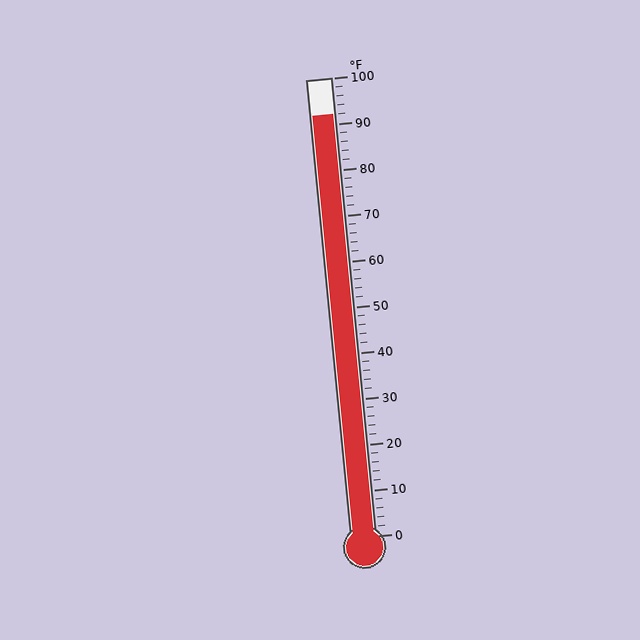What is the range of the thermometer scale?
The thermometer scale ranges from 0°F to 100°F.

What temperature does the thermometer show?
The thermometer shows approximately 92°F.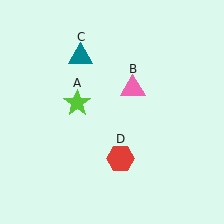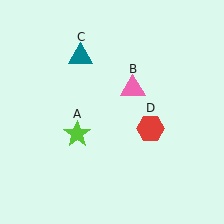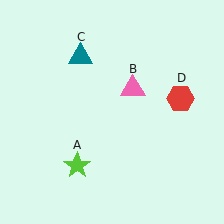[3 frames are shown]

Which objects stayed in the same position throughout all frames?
Pink triangle (object B) and teal triangle (object C) remained stationary.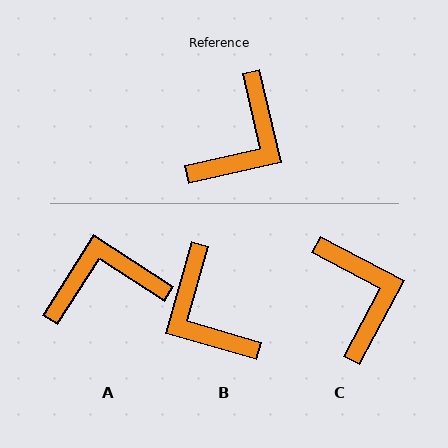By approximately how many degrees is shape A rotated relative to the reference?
Approximately 135 degrees counter-clockwise.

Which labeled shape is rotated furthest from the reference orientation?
A, about 135 degrees away.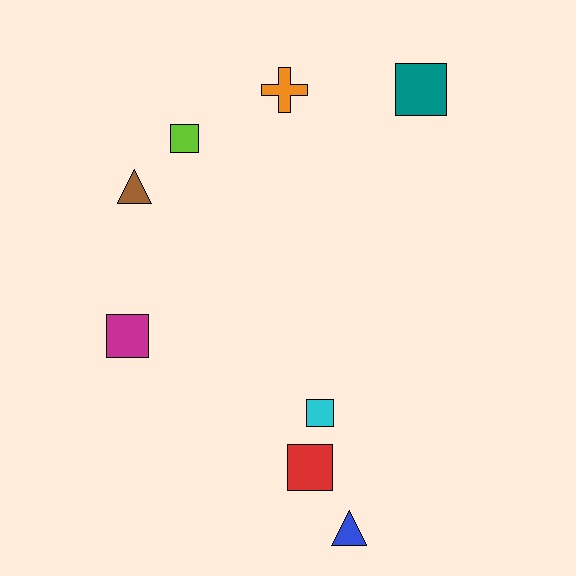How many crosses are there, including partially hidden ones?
There is 1 cross.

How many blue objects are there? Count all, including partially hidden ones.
There is 1 blue object.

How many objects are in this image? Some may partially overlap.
There are 8 objects.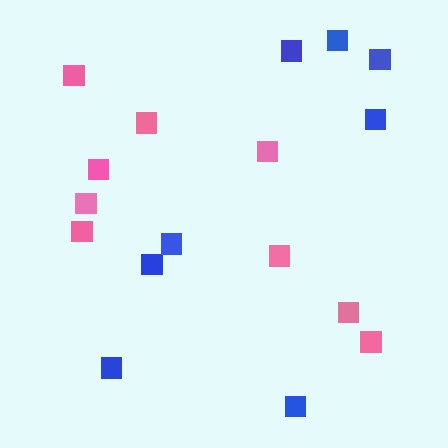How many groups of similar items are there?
There are 2 groups: one group of blue squares (8) and one group of pink squares (9).